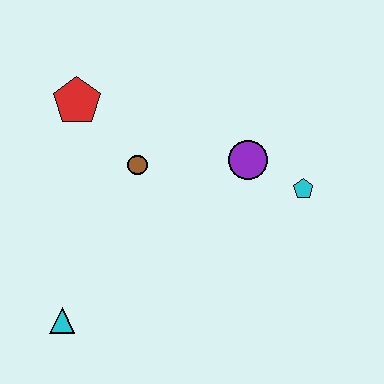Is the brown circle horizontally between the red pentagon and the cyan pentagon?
Yes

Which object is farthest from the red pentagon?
The cyan pentagon is farthest from the red pentagon.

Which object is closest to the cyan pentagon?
The purple circle is closest to the cyan pentagon.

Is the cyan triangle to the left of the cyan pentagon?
Yes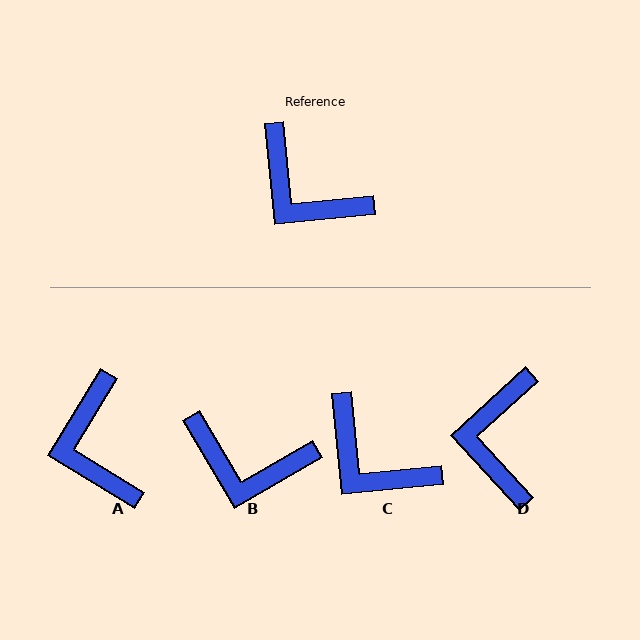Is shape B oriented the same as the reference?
No, it is off by about 25 degrees.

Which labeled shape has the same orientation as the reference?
C.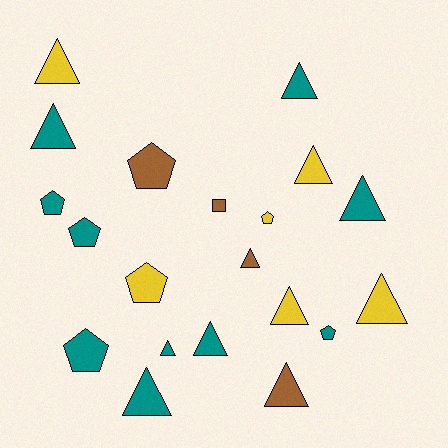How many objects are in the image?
There are 20 objects.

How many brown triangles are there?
There are 2 brown triangles.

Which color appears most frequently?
Teal, with 10 objects.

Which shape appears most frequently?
Triangle, with 12 objects.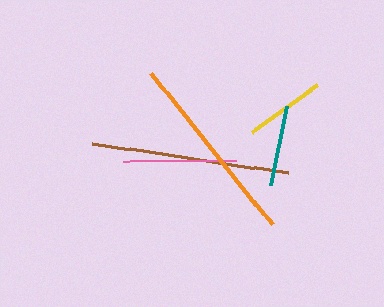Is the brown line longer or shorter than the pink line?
The brown line is longer than the pink line.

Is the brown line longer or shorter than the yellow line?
The brown line is longer than the yellow line.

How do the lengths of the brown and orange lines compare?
The brown and orange lines are approximately the same length.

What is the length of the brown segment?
The brown segment is approximately 198 pixels long.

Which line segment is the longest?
The brown line is the longest at approximately 198 pixels.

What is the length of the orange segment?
The orange segment is approximately 194 pixels long.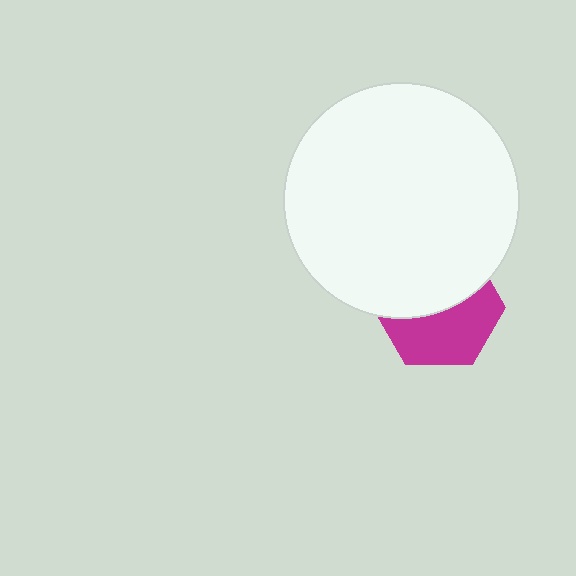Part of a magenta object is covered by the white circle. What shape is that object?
It is a hexagon.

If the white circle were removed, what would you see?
You would see the complete magenta hexagon.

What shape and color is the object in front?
The object in front is a white circle.